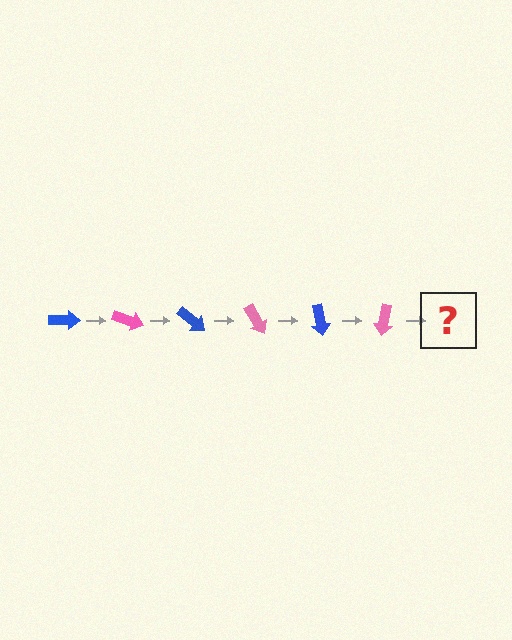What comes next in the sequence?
The next element should be a blue arrow, rotated 120 degrees from the start.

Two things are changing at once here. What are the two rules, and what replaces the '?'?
The two rules are that it rotates 20 degrees each step and the color cycles through blue and pink. The '?' should be a blue arrow, rotated 120 degrees from the start.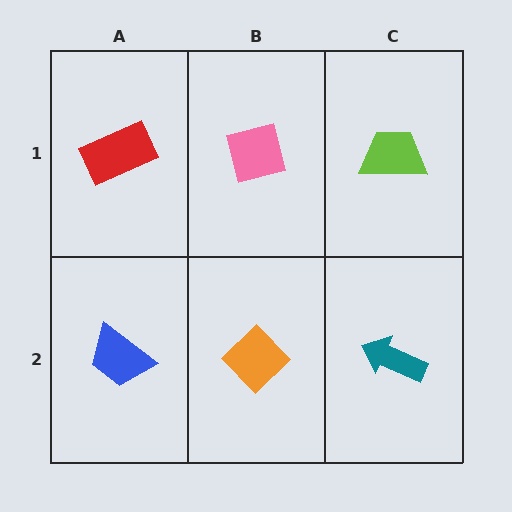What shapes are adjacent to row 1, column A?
A blue trapezoid (row 2, column A), a pink square (row 1, column B).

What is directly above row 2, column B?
A pink square.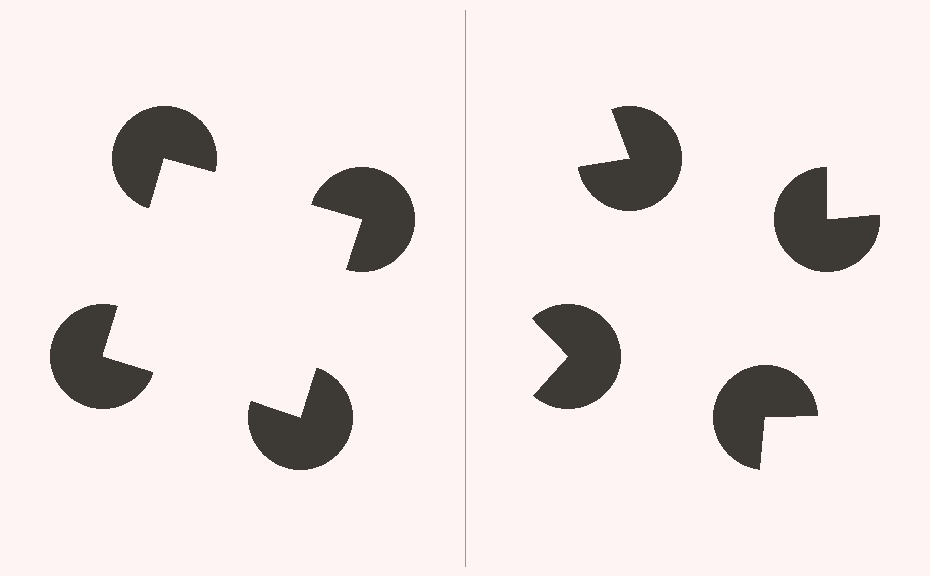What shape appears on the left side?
An illusory square.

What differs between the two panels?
The pac-man discs are positioned identically on both sides; only the wedge orientations differ. On the left they align to a square; on the right they are misaligned.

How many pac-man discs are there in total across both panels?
8 — 4 on each side.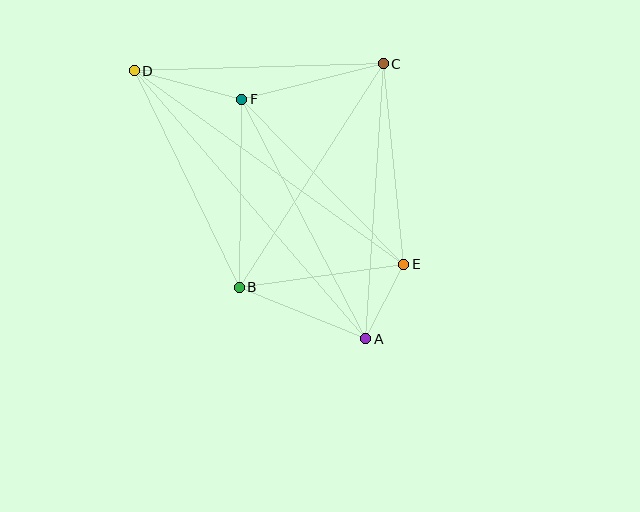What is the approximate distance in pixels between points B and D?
The distance between B and D is approximately 241 pixels.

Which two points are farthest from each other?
Points A and D are farthest from each other.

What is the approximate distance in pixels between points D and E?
The distance between D and E is approximately 332 pixels.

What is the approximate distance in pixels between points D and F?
The distance between D and F is approximately 111 pixels.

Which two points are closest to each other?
Points A and E are closest to each other.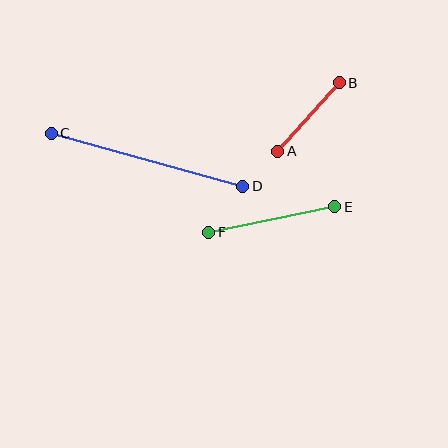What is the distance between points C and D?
The distance is approximately 199 pixels.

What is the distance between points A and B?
The distance is approximately 92 pixels.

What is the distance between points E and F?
The distance is approximately 129 pixels.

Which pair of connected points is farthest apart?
Points C and D are farthest apart.